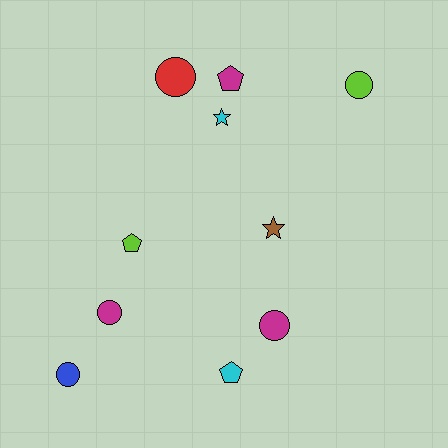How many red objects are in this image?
There is 1 red object.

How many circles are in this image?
There are 5 circles.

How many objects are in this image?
There are 10 objects.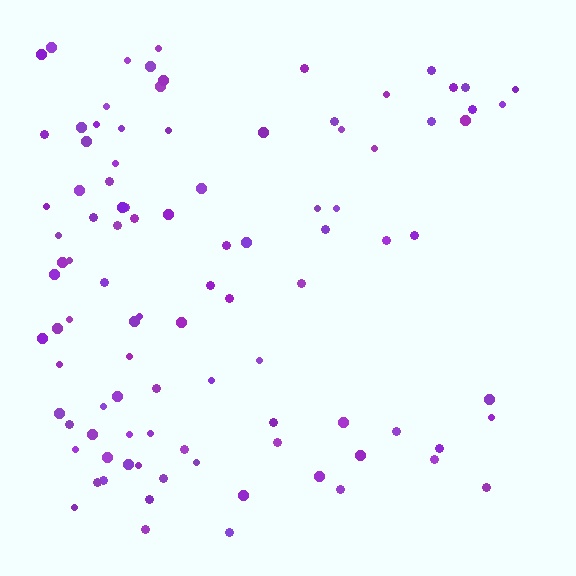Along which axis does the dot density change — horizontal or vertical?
Horizontal.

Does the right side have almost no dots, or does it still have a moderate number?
Still a moderate number, just noticeably fewer than the left.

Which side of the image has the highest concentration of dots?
The left.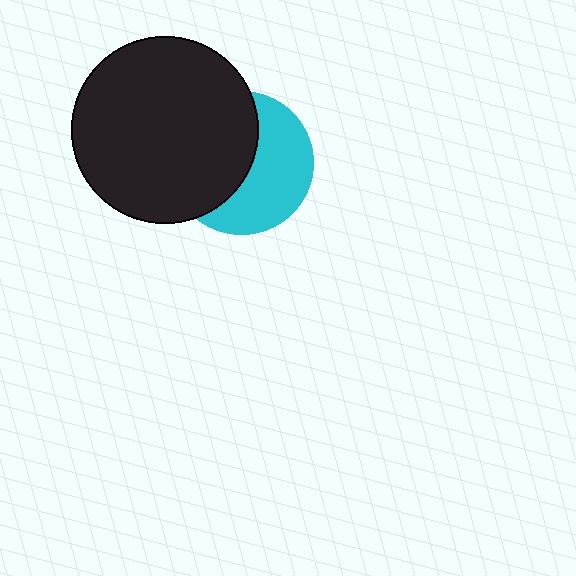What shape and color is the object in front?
The object in front is a black circle.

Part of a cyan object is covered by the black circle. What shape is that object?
It is a circle.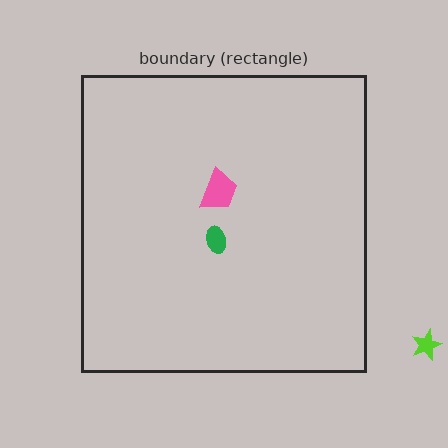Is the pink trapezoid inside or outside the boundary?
Inside.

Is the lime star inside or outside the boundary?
Outside.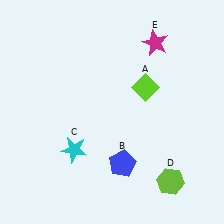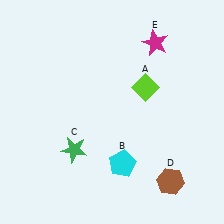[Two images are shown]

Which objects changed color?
B changed from blue to cyan. C changed from cyan to green. D changed from lime to brown.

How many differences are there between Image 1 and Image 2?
There are 3 differences between the two images.